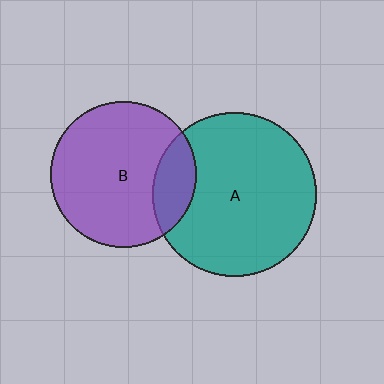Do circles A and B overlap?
Yes.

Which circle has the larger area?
Circle A (teal).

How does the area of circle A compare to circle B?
Approximately 1.2 times.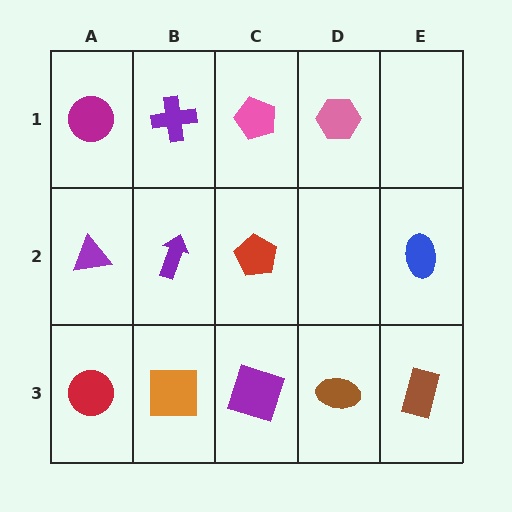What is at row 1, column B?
A purple cross.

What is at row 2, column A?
A purple triangle.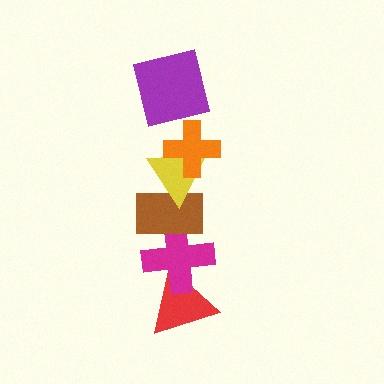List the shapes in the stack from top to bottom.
From top to bottom: the purple square, the orange cross, the yellow triangle, the brown rectangle, the magenta cross, the red triangle.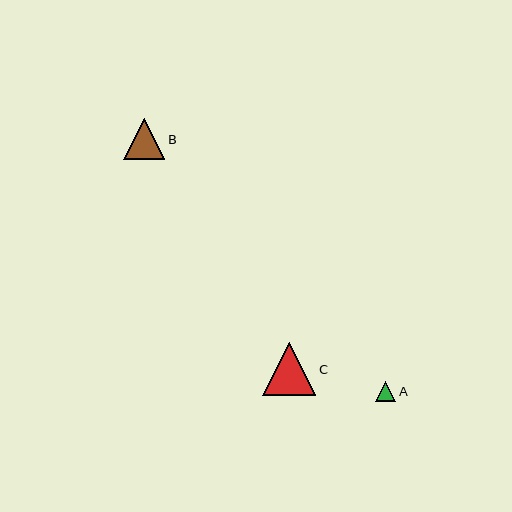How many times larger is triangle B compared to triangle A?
Triangle B is approximately 2.0 times the size of triangle A.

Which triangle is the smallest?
Triangle A is the smallest with a size of approximately 20 pixels.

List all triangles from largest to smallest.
From largest to smallest: C, B, A.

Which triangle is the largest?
Triangle C is the largest with a size of approximately 53 pixels.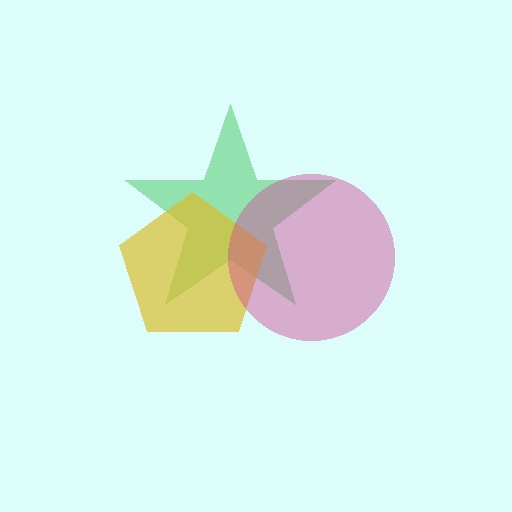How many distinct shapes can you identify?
There are 3 distinct shapes: a green star, a yellow pentagon, a magenta circle.